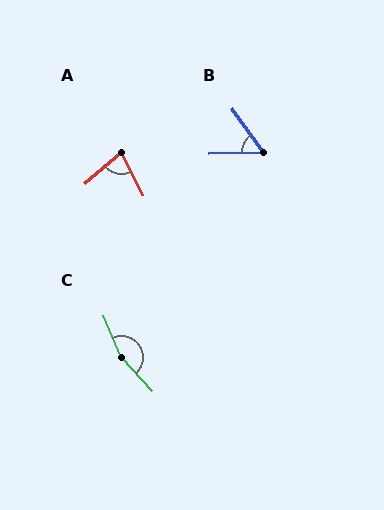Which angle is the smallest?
B, at approximately 56 degrees.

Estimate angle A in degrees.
Approximately 76 degrees.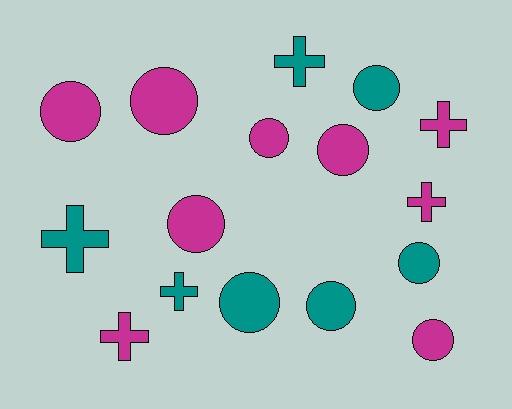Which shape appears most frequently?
Circle, with 10 objects.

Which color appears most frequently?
Magenta, with 9 objects.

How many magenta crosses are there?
There are 3 magenta crosses.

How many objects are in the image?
There are 16 objects.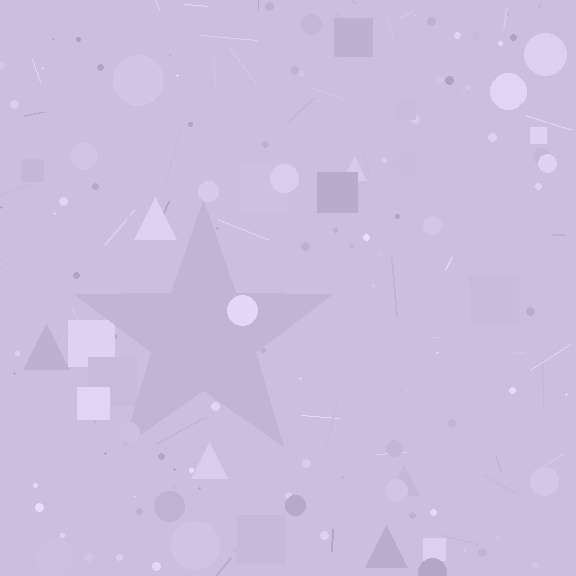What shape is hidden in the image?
A star is hidden in the image.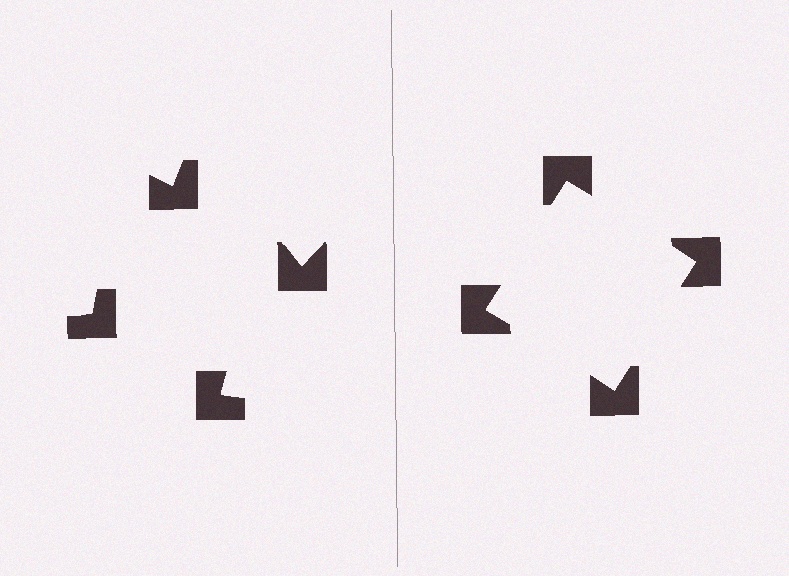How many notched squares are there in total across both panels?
8 — 4 on each side.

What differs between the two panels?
The notched squares are positioned identically on both sides; only the wedge orientations differ. On the right they align to a square; on the left they are misaligned.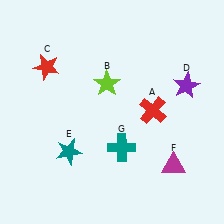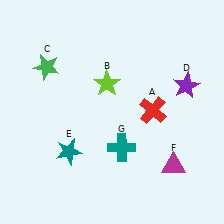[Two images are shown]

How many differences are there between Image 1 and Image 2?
There is 1 difference between the two images.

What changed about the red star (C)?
In Image 1, C is red. In Image 2, it changed to green.